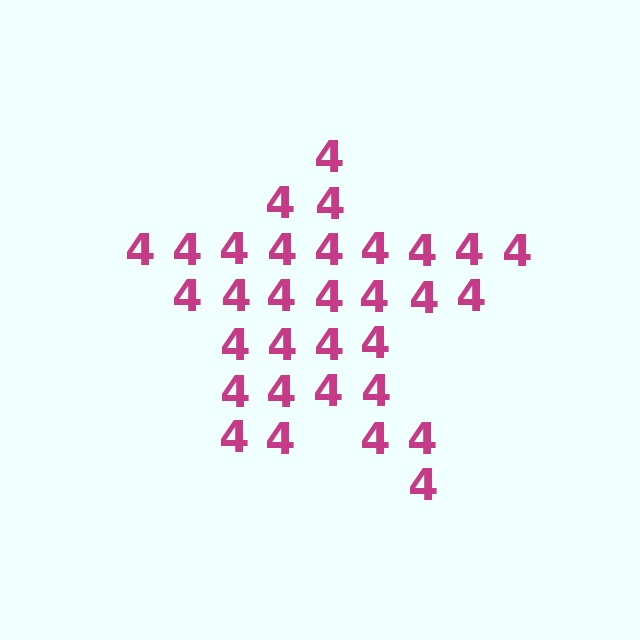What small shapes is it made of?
It is made of small digit 4's.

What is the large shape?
The large shape is a star.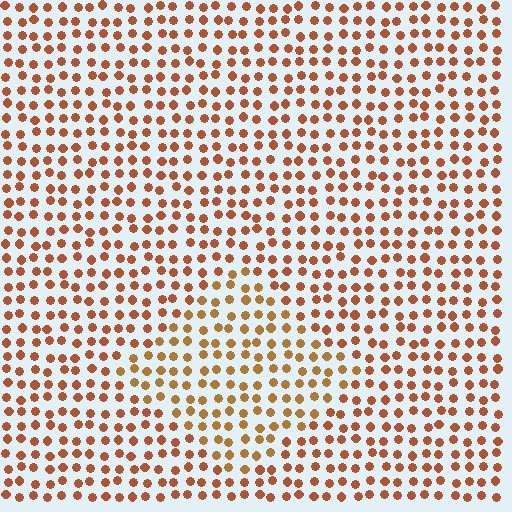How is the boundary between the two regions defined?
The boundary is defined purely by a slight shift in hue (about 19 degrees). Spacing, size, and orientation are identical on both sides.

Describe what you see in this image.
The image is filled with small brown elements in a uniform arrangement. A diamond-shaped region is visible where the elements are tinted to a slightly different hue, forming a subtle color boundary.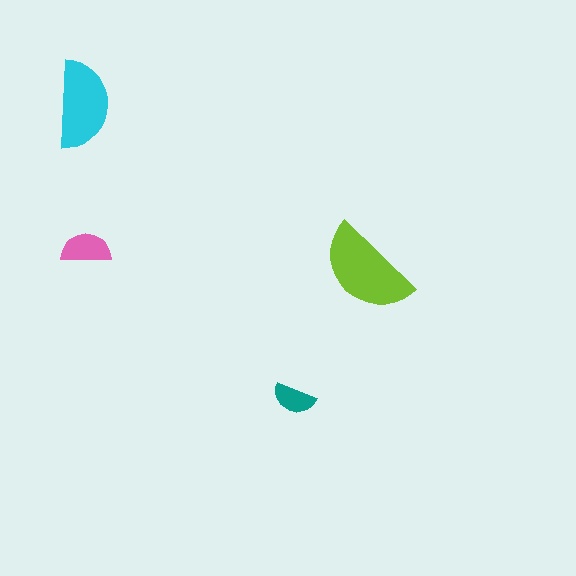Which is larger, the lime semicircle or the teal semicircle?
The lime one.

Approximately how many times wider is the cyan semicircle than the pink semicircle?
About 1.5 times wider.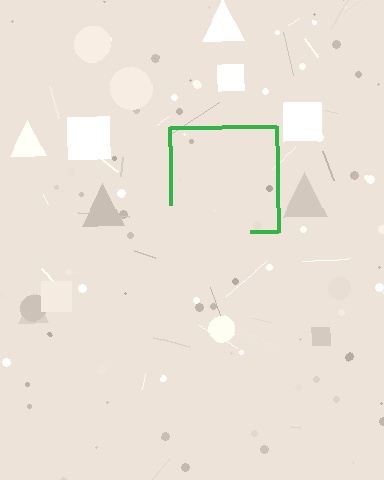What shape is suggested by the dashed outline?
The dashed outline suggests a square.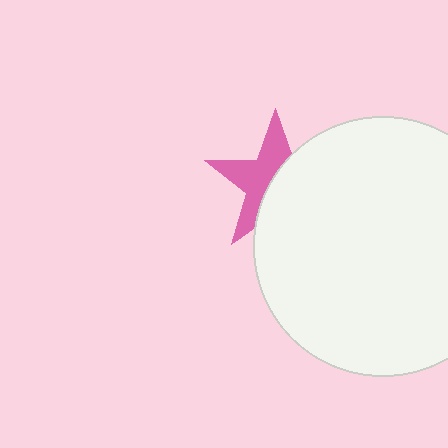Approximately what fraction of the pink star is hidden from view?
Roughly 50% of the pink star is hidden behind the white circle.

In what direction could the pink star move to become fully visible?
The pink star could move left. That would shift it out from behind the white circle entirely.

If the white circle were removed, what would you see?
You would see the complete pink star.